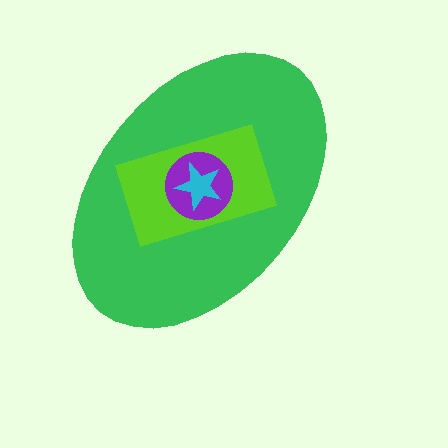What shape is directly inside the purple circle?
The cyan star.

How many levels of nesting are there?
4.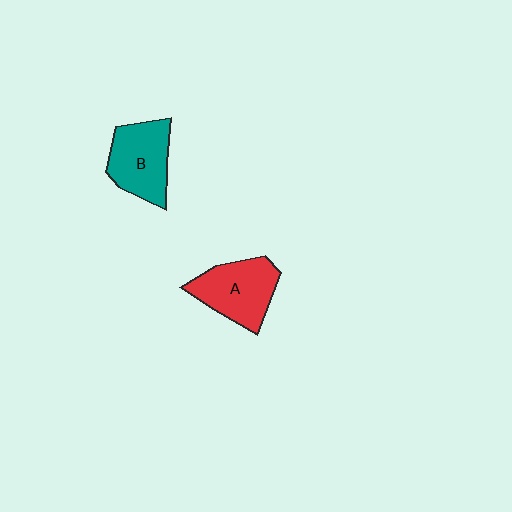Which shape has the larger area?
Shape A (red).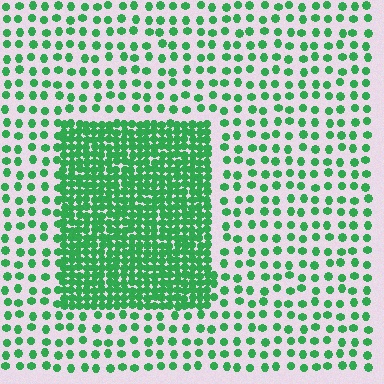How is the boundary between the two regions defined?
The boundary is defined by a change in element density (approximately 2.9x ratio). All elements are the same color, size, and shape.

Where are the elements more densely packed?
The elements are more densely packed inside the rectangle boundary.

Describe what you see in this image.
The image contains small green elements arranged at two different densities. A rectangle-shaped region is visible where the elements are more densely packed than the surrounding area.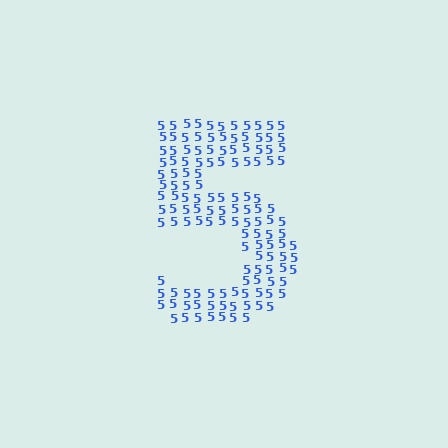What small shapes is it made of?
It is made of small digit 5's.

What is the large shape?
The large shape is the digit 5.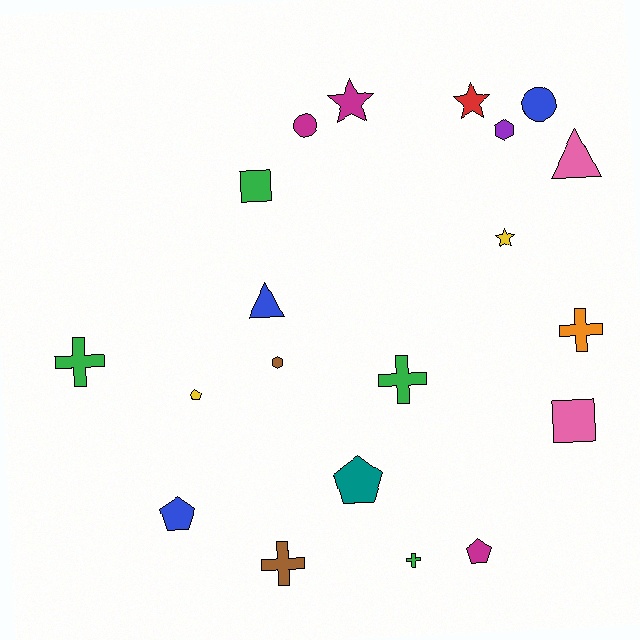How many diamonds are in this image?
There are no diamonds.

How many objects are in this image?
There are 20 objects.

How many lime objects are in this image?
There are no lime objects.